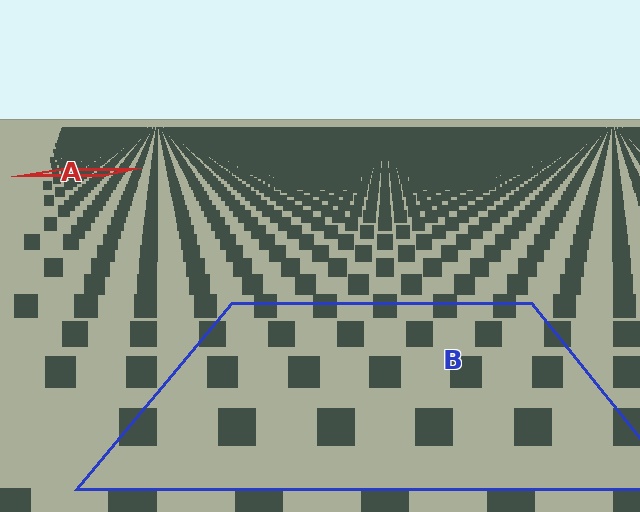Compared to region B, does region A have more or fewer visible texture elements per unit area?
Region A has more texture elements per unit area — they are packed more densely because it is farther away.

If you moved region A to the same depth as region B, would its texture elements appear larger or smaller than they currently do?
They would appear larger. At a closer depth, the same texture elements are projected at a bigger on-screen size.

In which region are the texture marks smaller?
The texture marks are smaller in region A, because it is farther away.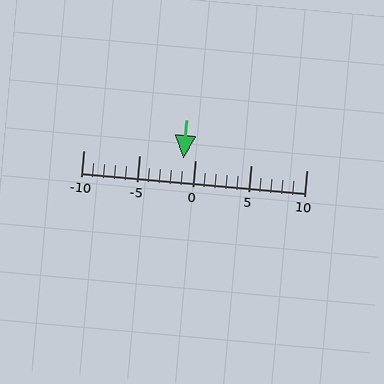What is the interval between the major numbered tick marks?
The major tick marks are spaced 5 units apart.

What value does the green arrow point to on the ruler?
The green arrow points to approximately -1.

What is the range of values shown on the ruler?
The ruler shows values from -10 to 10.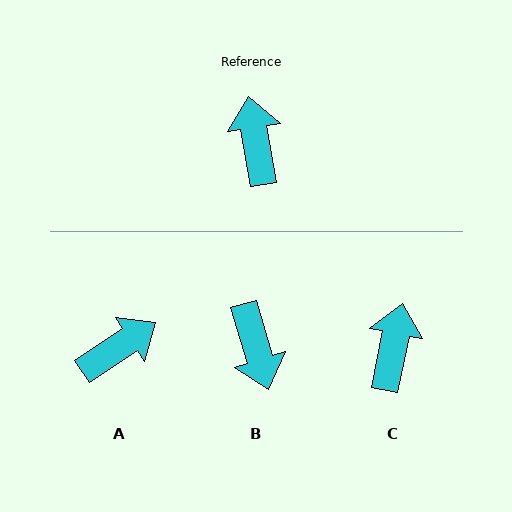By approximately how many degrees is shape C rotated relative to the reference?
Approximately 21 degrees clockwise.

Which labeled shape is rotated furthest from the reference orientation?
B, about 173 degrees away.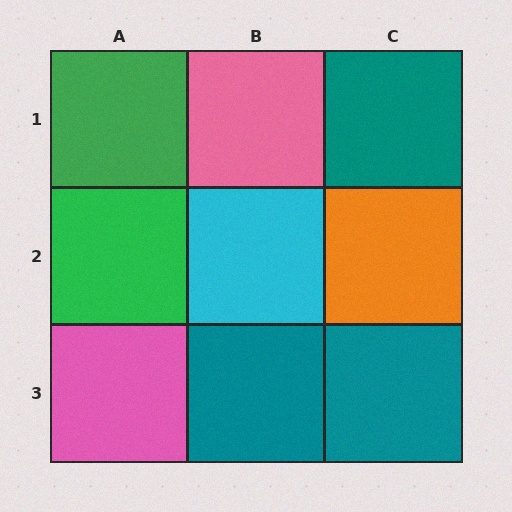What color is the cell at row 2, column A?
Green.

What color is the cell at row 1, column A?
Green.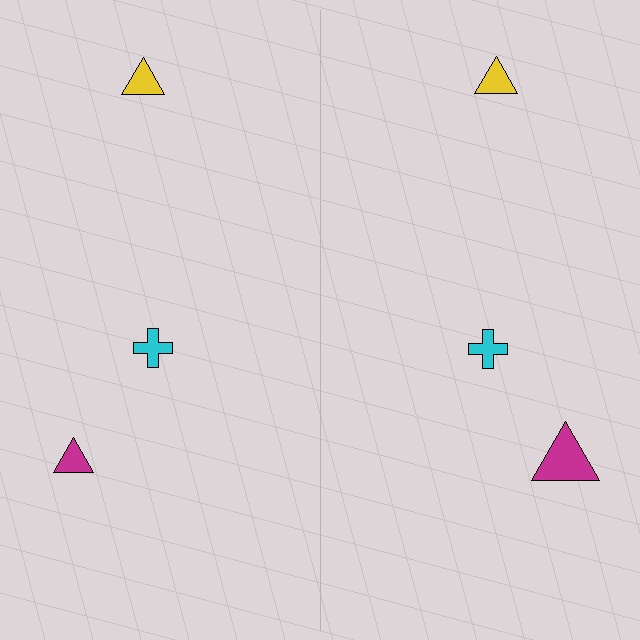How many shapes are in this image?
There are 6 shapes in this image.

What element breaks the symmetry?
The magenta triangle on the right side has a different size than its mirror counterpart.